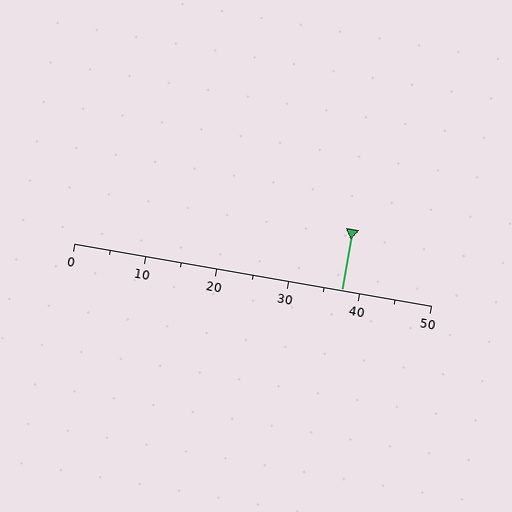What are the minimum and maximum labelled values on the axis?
The axis runs from 0 to 50.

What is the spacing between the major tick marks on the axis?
The major ticks are spaced 10 apart.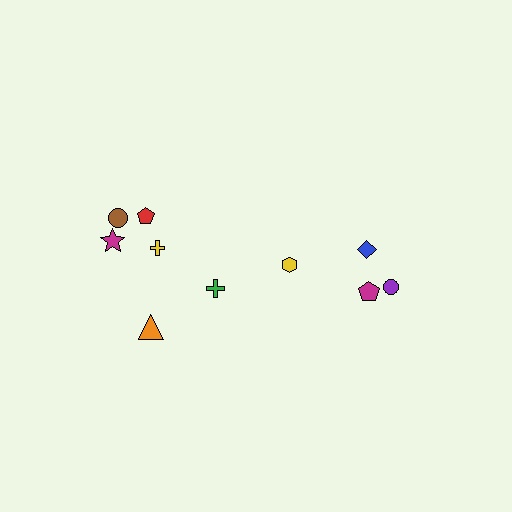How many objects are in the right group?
There are 4 objects.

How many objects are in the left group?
There are 6 objects.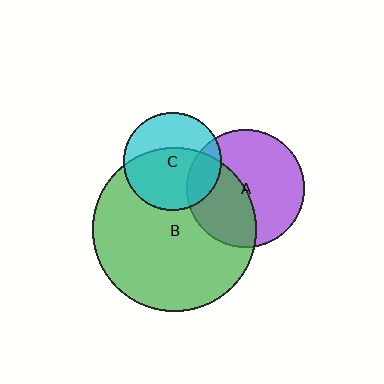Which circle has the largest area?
Circle B (green).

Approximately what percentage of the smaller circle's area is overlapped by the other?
Approximately 40%.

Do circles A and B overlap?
Yes.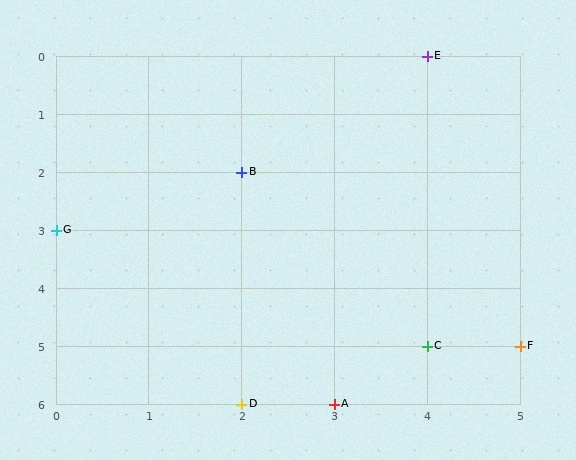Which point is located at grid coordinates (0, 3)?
Point G is at (0, 3).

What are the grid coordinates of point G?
Point G is at grid coordinates (0, 3).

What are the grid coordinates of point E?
Point E is at grid coordinates (4, 0).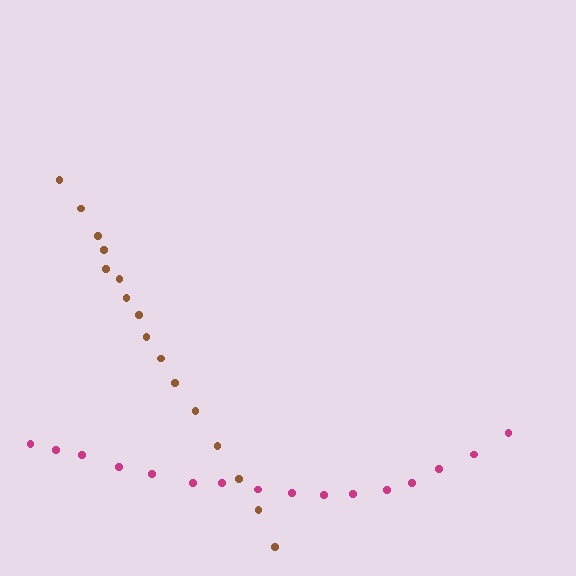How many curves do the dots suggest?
There are 2 distinct paths.